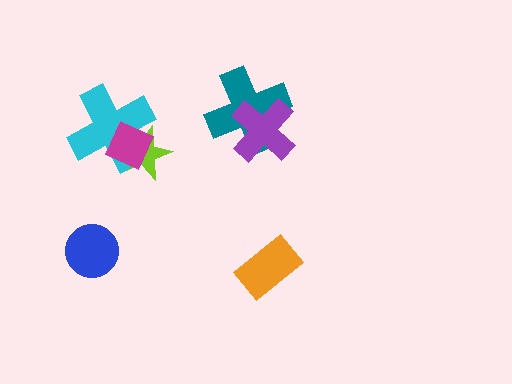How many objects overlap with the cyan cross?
2 objects overlap with the cyan cross.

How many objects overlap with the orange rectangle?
0 objects overlap with the orange rectangle.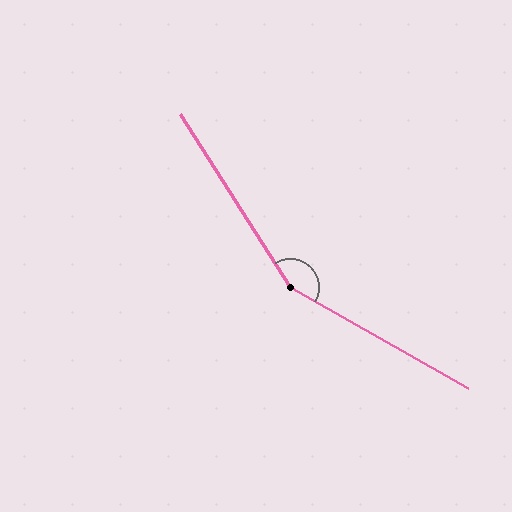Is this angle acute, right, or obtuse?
It is obtuse.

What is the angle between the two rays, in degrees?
Approximately 152 degrees.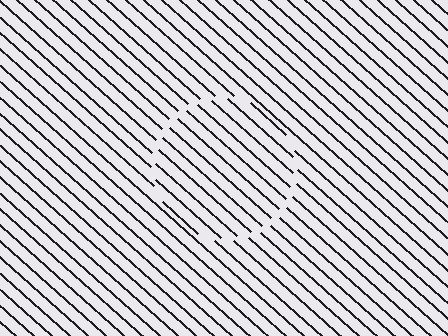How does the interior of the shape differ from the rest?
The interior of the shape contains the same grating, shifted by half a period — the contour is defined by the phase discontinuity where line-ends from the inner and outer gratings abut.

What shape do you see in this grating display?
An illusory circle. The interior of the shape contains the same grating, shifted by half a period — the contour is defined by the phase discontinuity where line-ends from the inner and outer gratings abut.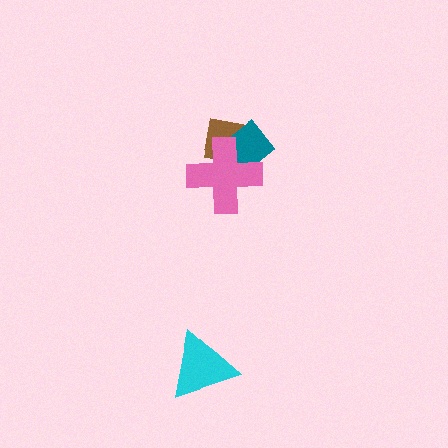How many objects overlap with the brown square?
2 objects overlap with the brown square.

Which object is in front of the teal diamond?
The pink cross is in front of the teal diamond.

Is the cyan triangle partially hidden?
No, no other shape covers it.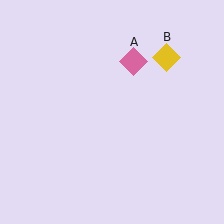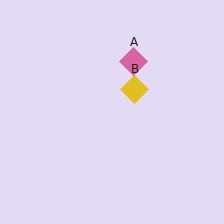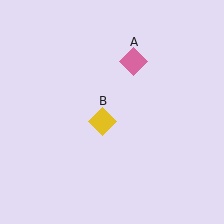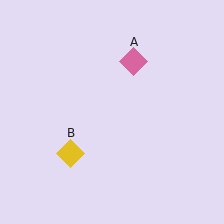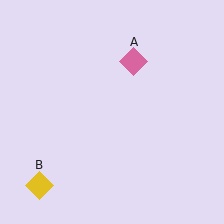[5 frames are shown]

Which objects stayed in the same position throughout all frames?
Pink diamond (object A) remained stationary.